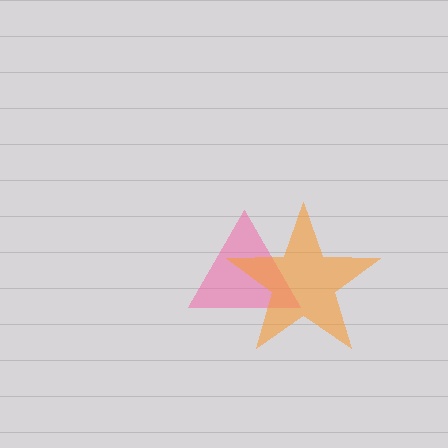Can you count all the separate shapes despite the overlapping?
Yes, there are 2 separate shapes.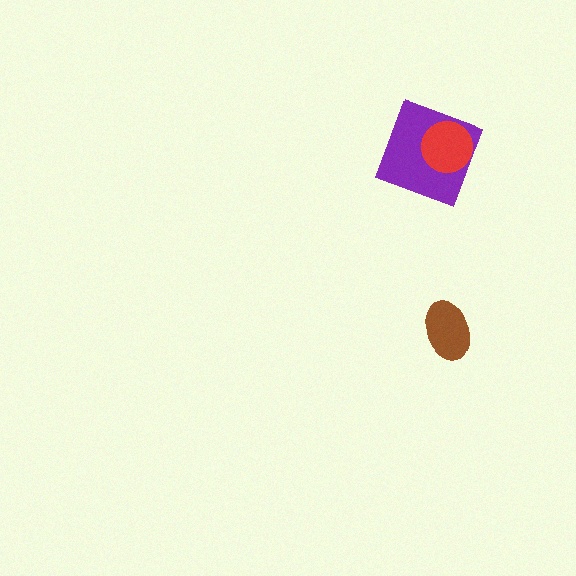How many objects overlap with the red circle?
1 object overlaps with the red circle.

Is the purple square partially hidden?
Yes, it is partially covered by another shape.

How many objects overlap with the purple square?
1 object overlaps with the purple square.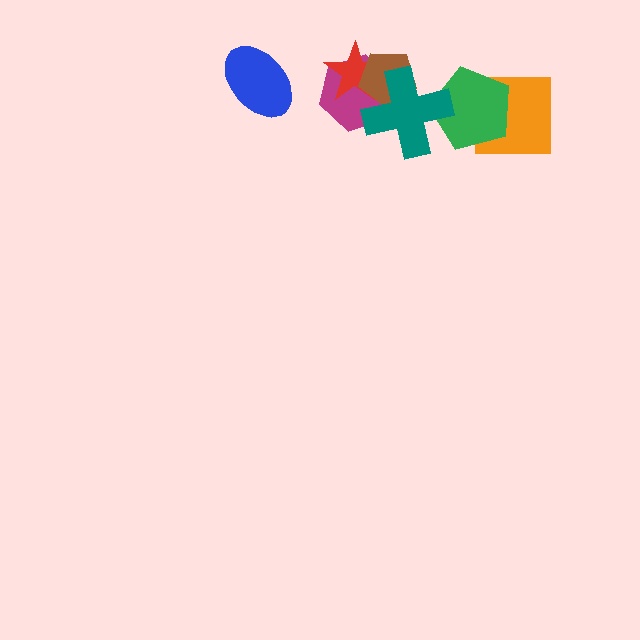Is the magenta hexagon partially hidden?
Yes, it is partially covered by another shape.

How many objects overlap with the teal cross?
4 objects overlap with the teal cross.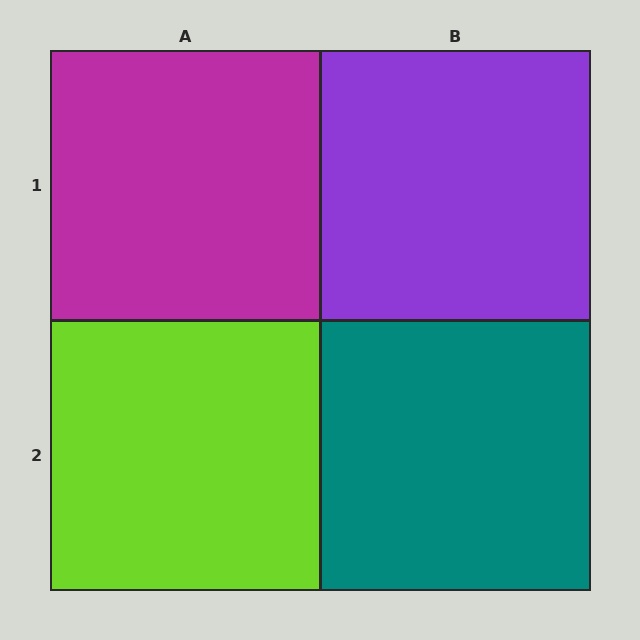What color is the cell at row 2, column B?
Teal.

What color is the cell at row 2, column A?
Lime.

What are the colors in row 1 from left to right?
Magenta, purple.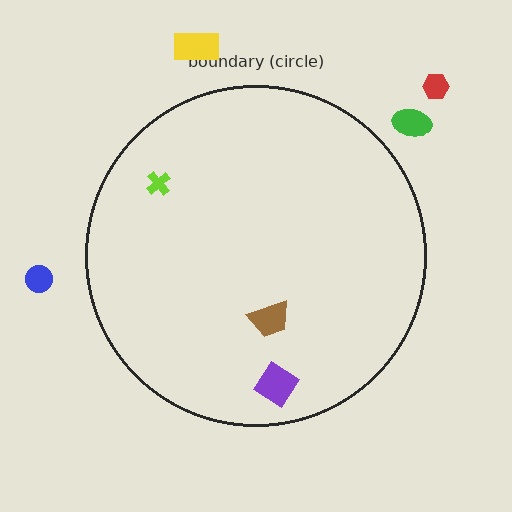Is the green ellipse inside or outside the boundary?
Outside.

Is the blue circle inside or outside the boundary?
Outside.